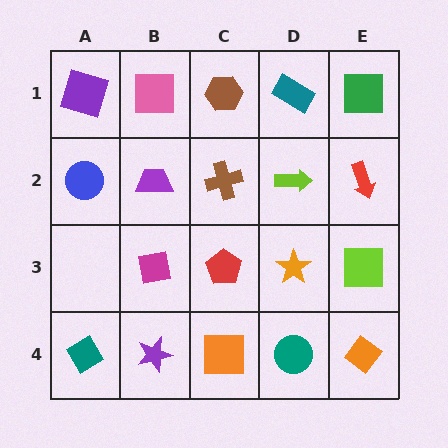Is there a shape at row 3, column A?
No, that cell is empty.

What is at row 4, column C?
An orange square.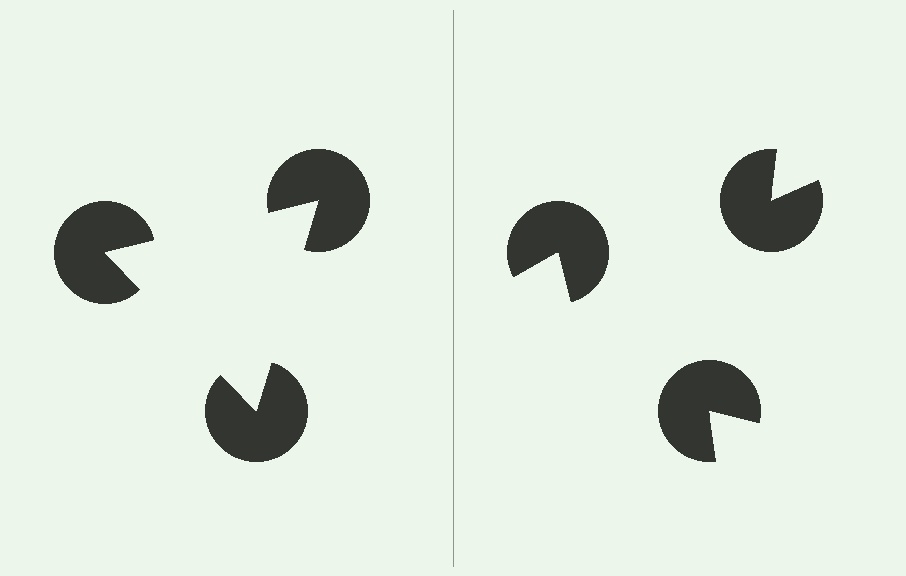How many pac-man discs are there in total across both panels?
6 — 3 on each side.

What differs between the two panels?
The pac-man discs are positioned identically on both sides; only the wedge orientations differ. On the left they align to a triangle; on the right they are misaligned.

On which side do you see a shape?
An illusory triangle appears on the left side. On the right side the wedge cuts are rotated, so no coherent shape forms.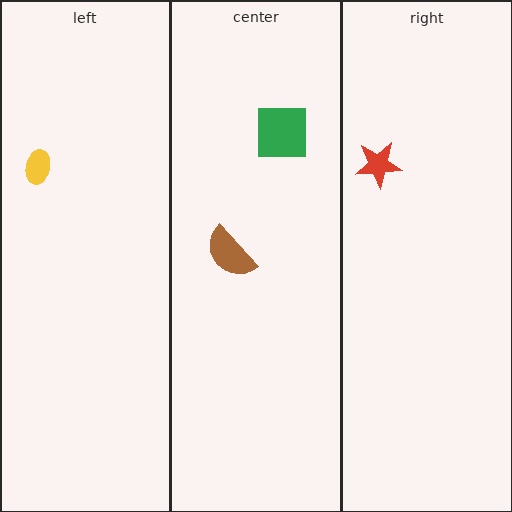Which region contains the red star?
The right region.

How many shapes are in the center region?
2.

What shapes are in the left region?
The yellow ellipse.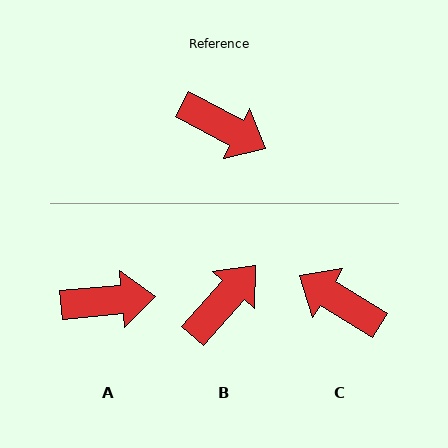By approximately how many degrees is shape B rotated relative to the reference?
Approximately 76 degrees counter-clockwise.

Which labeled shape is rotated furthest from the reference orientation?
C, about 176 degrees away.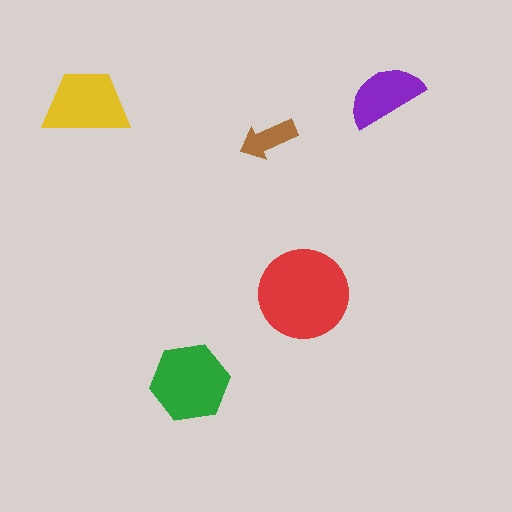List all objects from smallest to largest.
The brown arrow, the purple semicircle, the yellow trapezoid, the green hexagon, the red circle.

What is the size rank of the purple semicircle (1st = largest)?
4th.